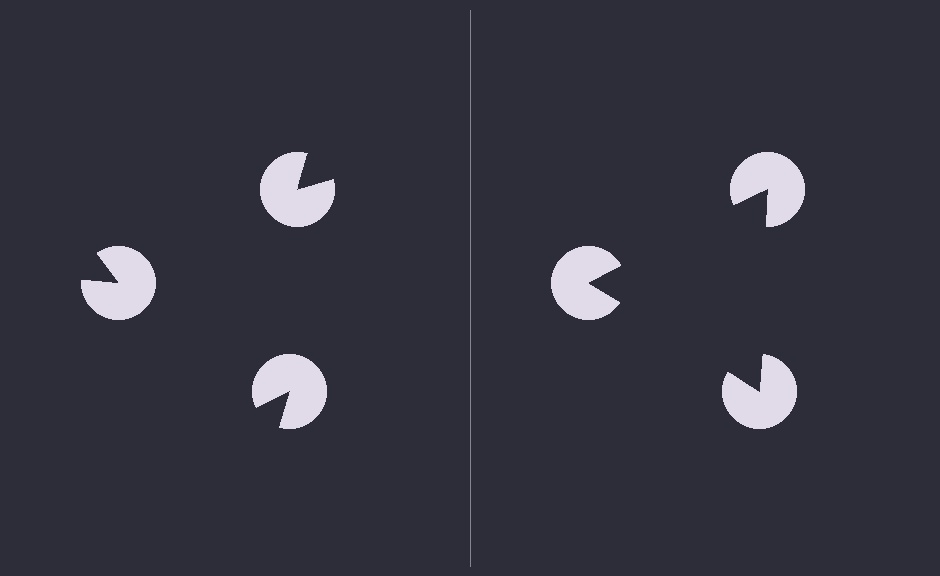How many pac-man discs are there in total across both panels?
6 — 3 on each side.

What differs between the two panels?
The pac-man discs are positioned identically on both sides; only the wedge orientations differ. On the right they align to a triangle; on the left they are misaligned.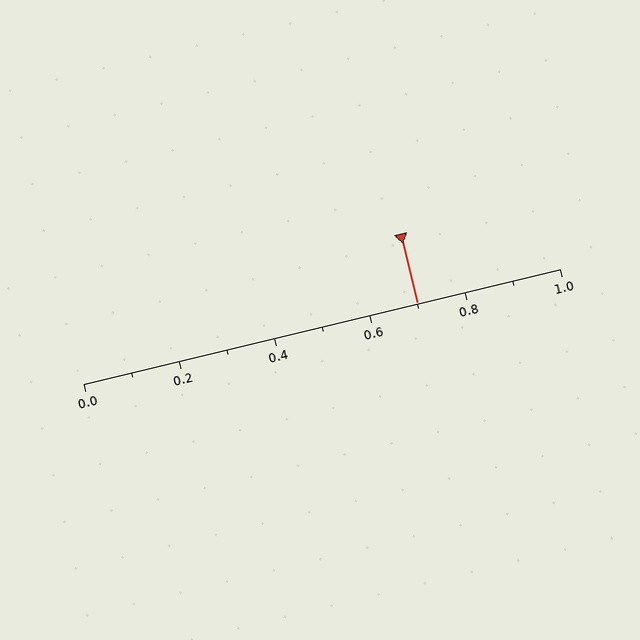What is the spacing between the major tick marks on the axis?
The major ticks are spaced 0.2 apart.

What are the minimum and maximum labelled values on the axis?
The axis runs from 0.0 to 1.0.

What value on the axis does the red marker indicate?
The marker indicates approximately 0.7.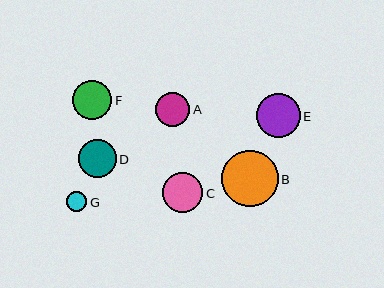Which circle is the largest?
Circle B is the largest with a size of approximately 57 pixels.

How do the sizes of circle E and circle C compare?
Circle E and circle C are approximately the same size.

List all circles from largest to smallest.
From largest to smallest: B, E, C, F, D, A, G.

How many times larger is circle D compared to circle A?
Circle D is approximately 1.1 times the size of circle A.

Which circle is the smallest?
Circle G is the smallest with a size of approximately 20 pixels.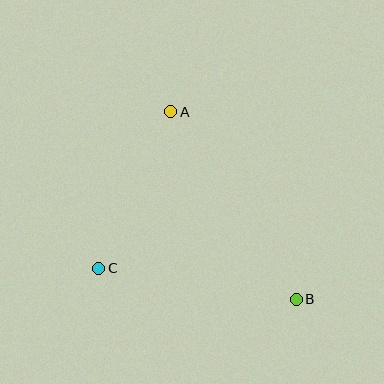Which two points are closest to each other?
Points A and C are closest to each other.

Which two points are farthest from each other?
Points A and B are farthest from each other.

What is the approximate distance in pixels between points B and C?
The distance between B and C is approximately 200 pixels.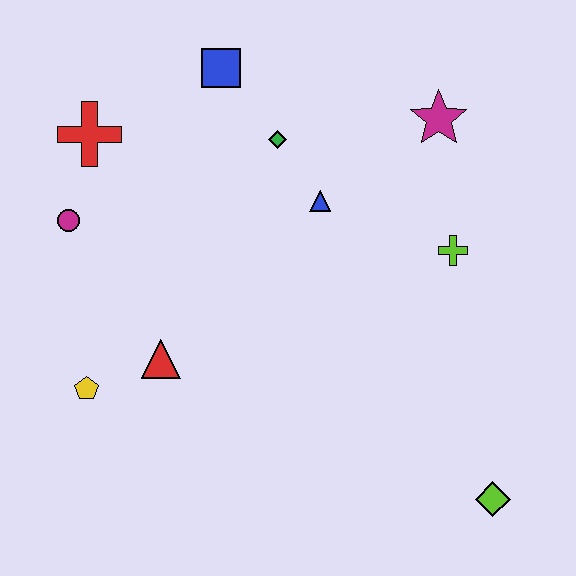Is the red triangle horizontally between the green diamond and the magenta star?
No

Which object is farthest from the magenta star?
The yellow pentagon is farthest from the magenta star.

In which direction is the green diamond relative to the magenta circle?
The green diamond is to the right of the magenta circle.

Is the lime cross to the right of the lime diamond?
No